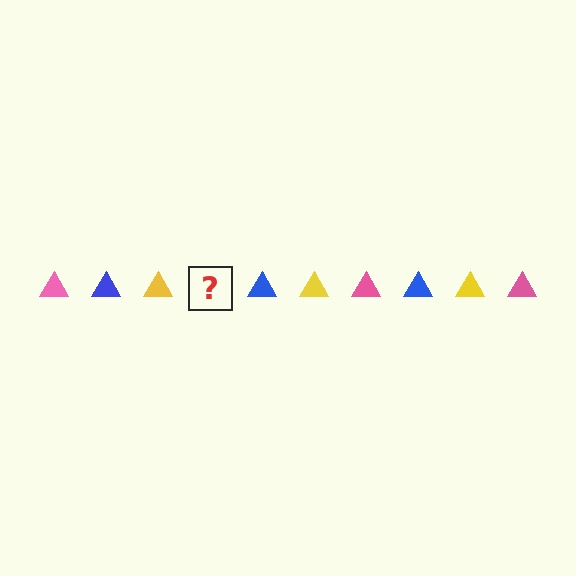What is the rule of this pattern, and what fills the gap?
The rule is that the pattern cycles through pink, blue, yellow triangles. The gap should be filled with a pink triangle.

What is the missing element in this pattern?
The missing element is a pink triangle.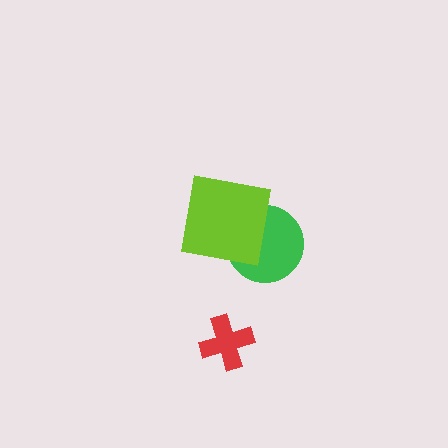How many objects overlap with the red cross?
0 objects overlap with the red cross.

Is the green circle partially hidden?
Yes, it is partially covered by another shape.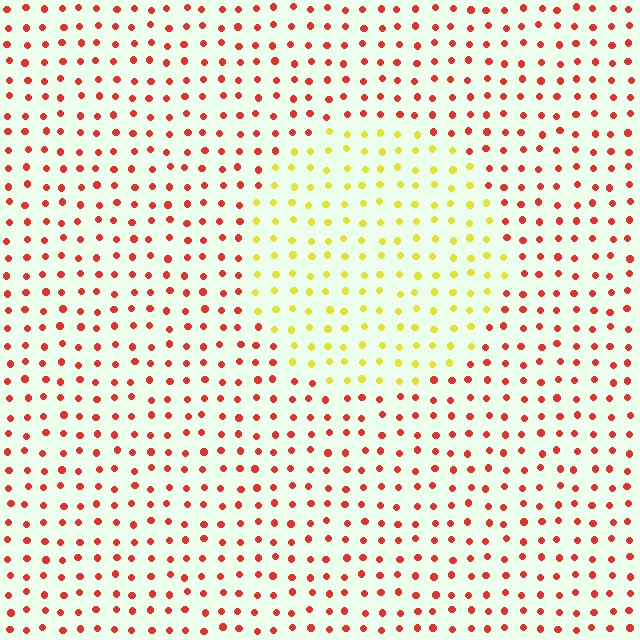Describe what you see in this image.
The image is filled with small red elements in a uniform arrangement. A circle-shaped region is visible where the elements are tinted to a slightly different hue, forming a subtle color boundary.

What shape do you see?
I see a circle.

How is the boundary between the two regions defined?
The boundary is defined purely by a slight shift in hue (about 61 degrees). Spacing, size, and orientation are identical on both sides.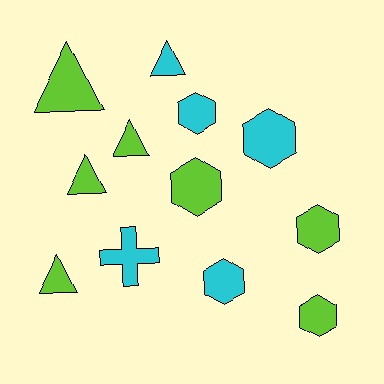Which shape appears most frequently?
Hexagon, with 6 objects.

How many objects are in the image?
There are 12 objects.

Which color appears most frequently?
Lime, with 7 objects.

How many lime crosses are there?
There are no lime crosses.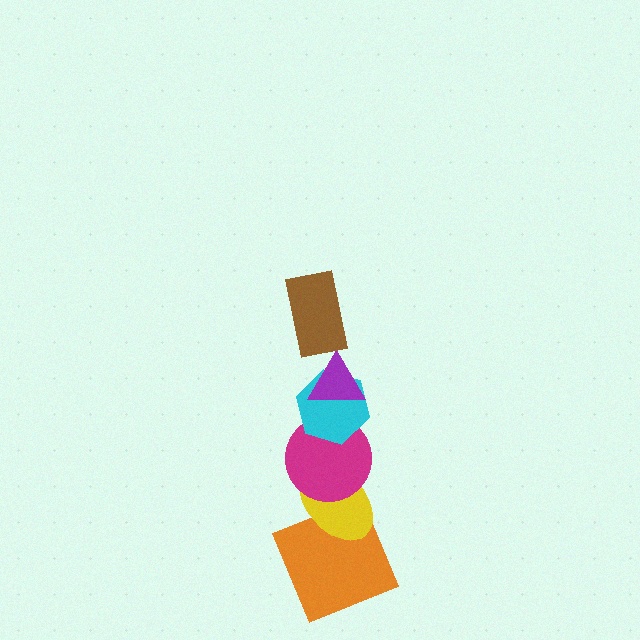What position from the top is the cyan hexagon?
The cyan hexagon is 3rd from the top.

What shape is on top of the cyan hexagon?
The purple triangle is on top of the cyan hexagon.